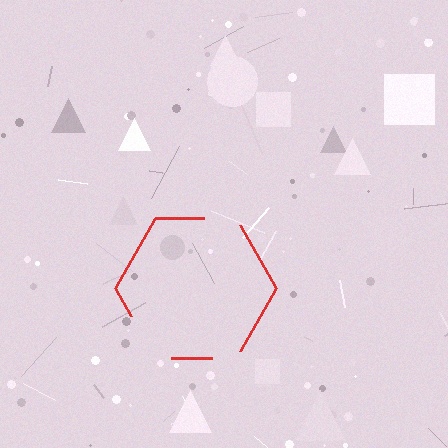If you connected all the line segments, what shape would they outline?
They would outline a hexagon.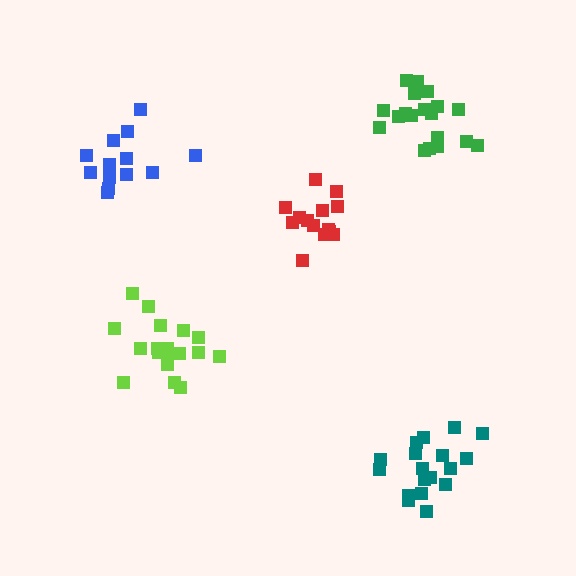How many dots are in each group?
Group 1: 18 dots, Group 2: 19 dots, Group 3: 18 dots, Group 4: 14 dots, Group 5: 14 dots (83 total).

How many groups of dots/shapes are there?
There are 5 groups.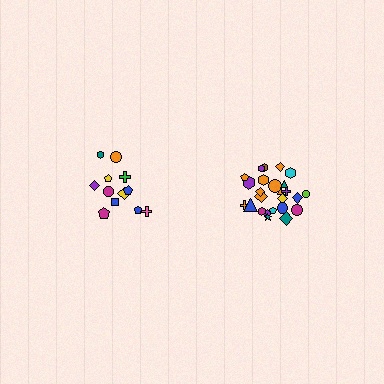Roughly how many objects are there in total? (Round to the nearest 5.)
Roughly 35 objects in total.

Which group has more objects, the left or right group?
The right group.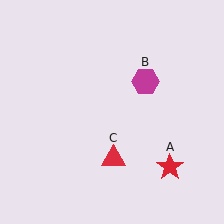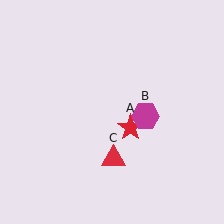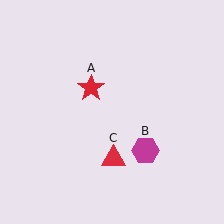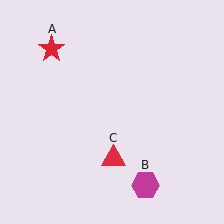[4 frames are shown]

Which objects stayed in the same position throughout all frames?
Red triangle (object C) remained stationary.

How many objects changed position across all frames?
2 objects changed position: red star (object A), magenta hexagon (object B).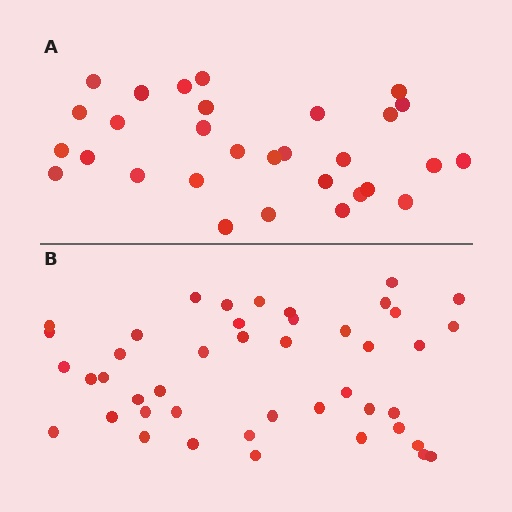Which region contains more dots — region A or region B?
Region B (the bottom region) has more dots.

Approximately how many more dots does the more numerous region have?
Region B has approximately 15 more dots than region A.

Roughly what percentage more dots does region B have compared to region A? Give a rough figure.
About 45% more.